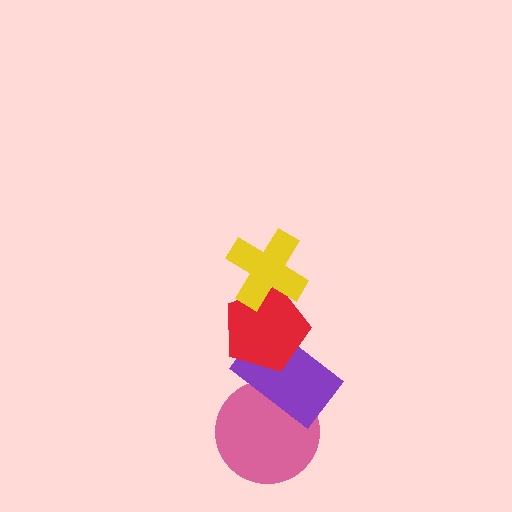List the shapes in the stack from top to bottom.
From top to bottom: the yellow cross, the red pentagon, the purple rectangle, the pink circle.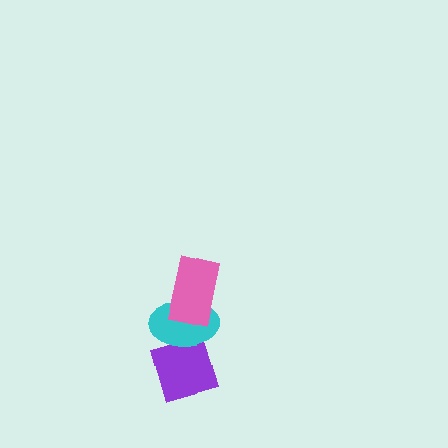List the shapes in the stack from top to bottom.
From top to bottom: the pink rectangle, the cyan ellipse, the purple diamond.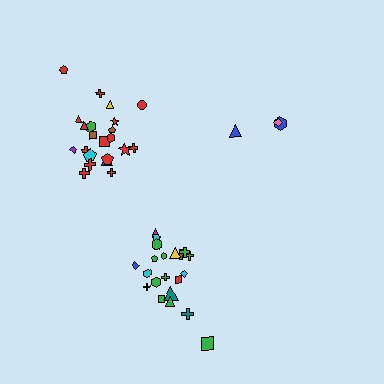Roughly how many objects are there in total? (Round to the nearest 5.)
Roughly 45 objects in total.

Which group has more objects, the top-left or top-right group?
The top-left group.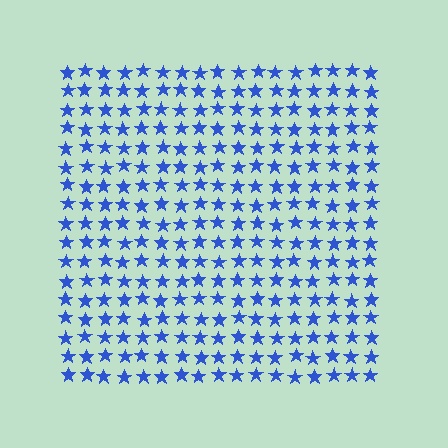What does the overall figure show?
The overall figure shows a square.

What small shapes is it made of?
It is made of small stars.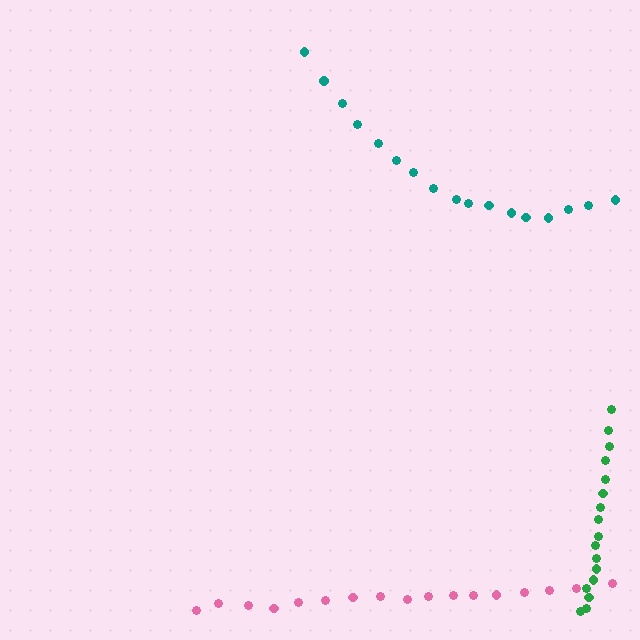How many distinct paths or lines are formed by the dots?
There are 3 distinct paths.